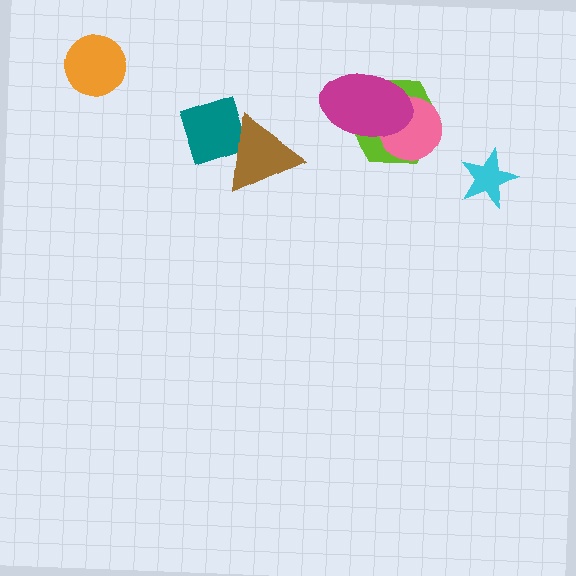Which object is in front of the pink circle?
The magenta ellipse is in front of the pink circle.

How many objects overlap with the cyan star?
0 objects overlap with the cyan star.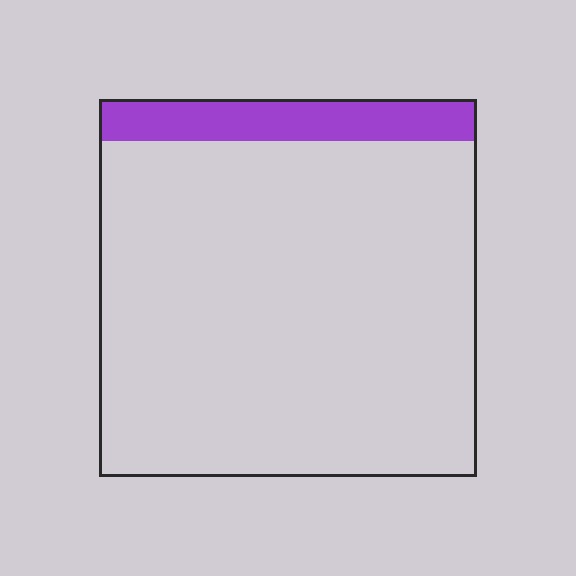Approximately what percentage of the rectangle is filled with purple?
Approximately 10%.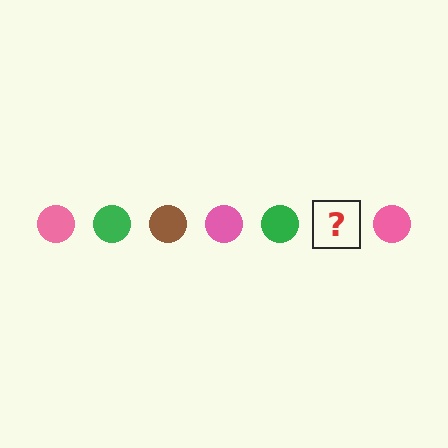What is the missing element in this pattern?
The missing element is a brown circle.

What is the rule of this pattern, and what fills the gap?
The rule is that the pattern cycles through pink, green, brown circles. The gap should be filled with a brown circle.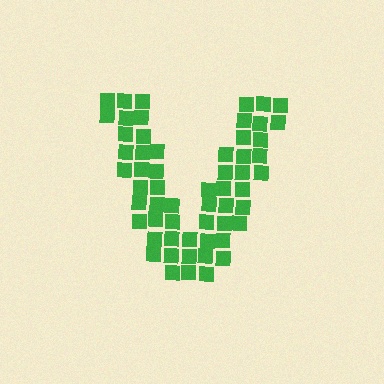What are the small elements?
The small elements are squares.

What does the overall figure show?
The overall figure shows the letter V.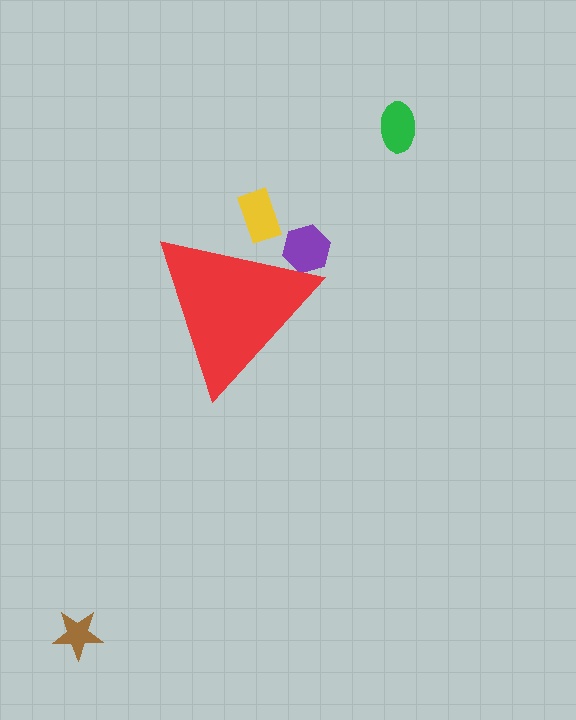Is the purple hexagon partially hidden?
Yes, the purple hexagon is partially hidden behind the red triangle.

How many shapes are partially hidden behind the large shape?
2 shapes are partially hidden.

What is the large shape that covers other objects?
A red triangle.